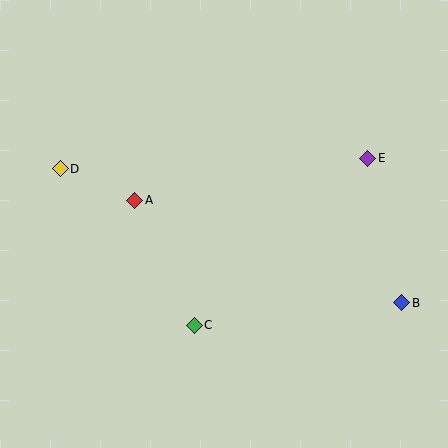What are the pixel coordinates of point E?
Point E is at (368, 158).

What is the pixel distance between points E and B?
The distance between E and B is 148 pixels.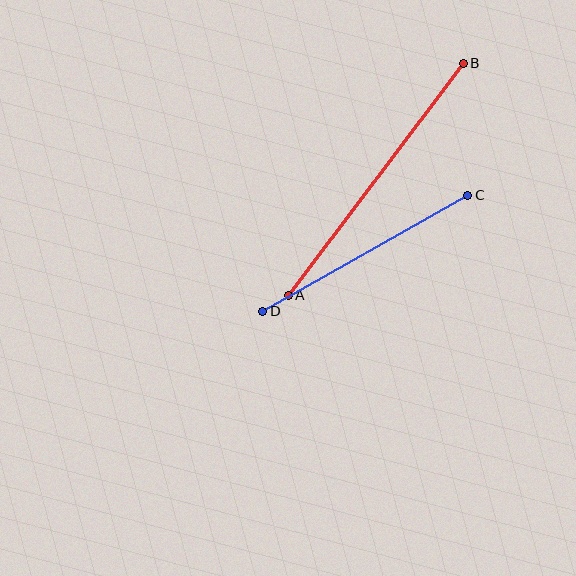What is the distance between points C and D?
The distance is approximately 235 pixels.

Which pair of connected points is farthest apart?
Points A and B are farthest apart.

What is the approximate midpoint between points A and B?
The midpoint is at approximately (376, 179) pixels.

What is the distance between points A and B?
The distance is approximately 291 pixels.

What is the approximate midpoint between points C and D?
The midpoint is at approximately (365, 253) pixels.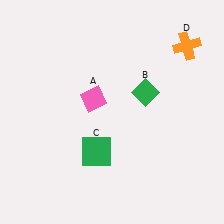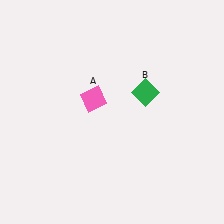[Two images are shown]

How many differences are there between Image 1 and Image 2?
There are 2 differences between the two images.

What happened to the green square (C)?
The green square (C) was removed in Image 2. It was in the bottom-left area of Image 1.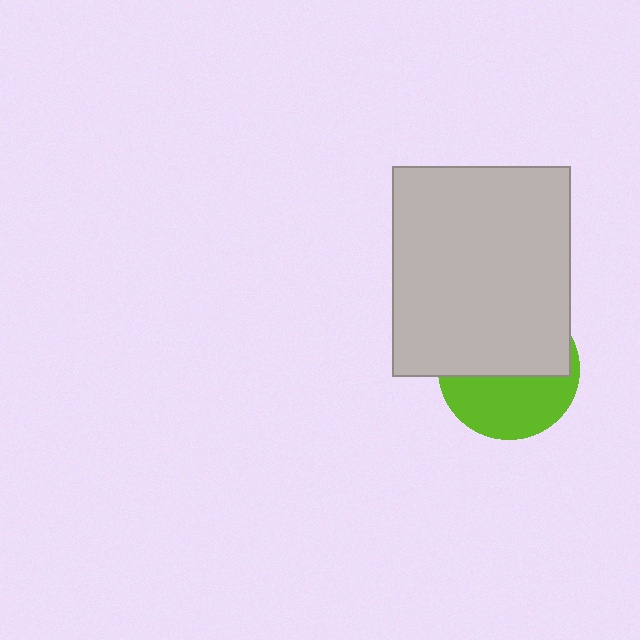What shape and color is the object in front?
The object in front is a light gray rectangle.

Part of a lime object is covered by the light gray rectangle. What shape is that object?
It is a circle.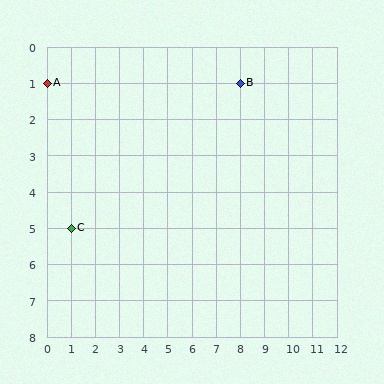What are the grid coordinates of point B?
Point B is at grid coordinates (8, 1).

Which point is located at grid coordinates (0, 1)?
Point A is at (0, 1).